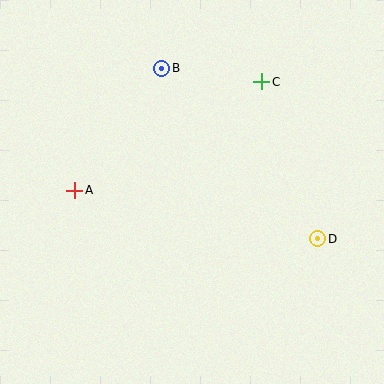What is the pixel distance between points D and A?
The distance between D and A is 248 pixels.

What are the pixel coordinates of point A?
Point A is at (75, 190).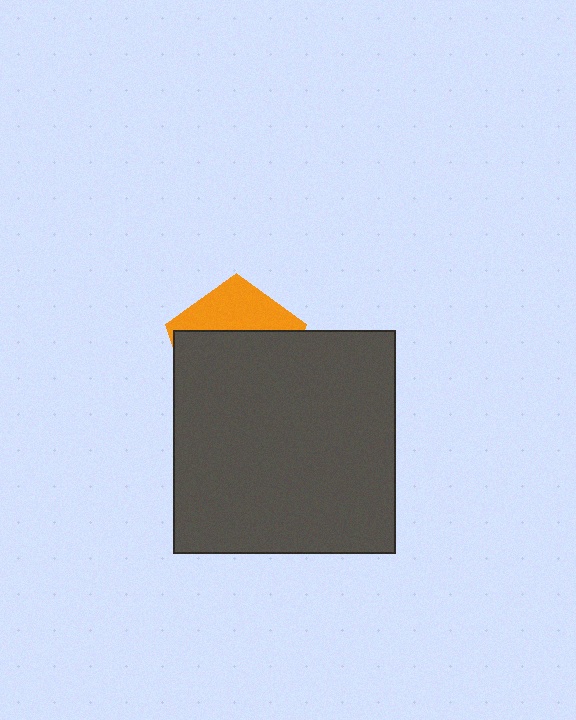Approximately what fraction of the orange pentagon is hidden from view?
Roughly 66% of the orange pentagon is hidden behind the dark gray square.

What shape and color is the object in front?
The object in front is a dark gray square.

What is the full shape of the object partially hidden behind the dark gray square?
The partially hidden object is an orange pentagon.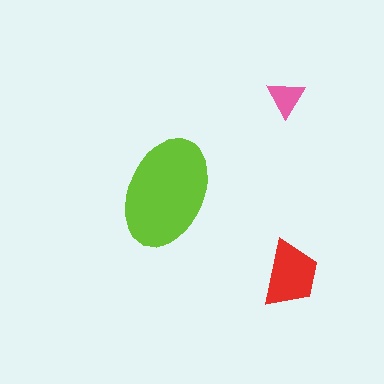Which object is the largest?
The lime ellipse.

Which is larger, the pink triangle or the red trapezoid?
The red trapezoid.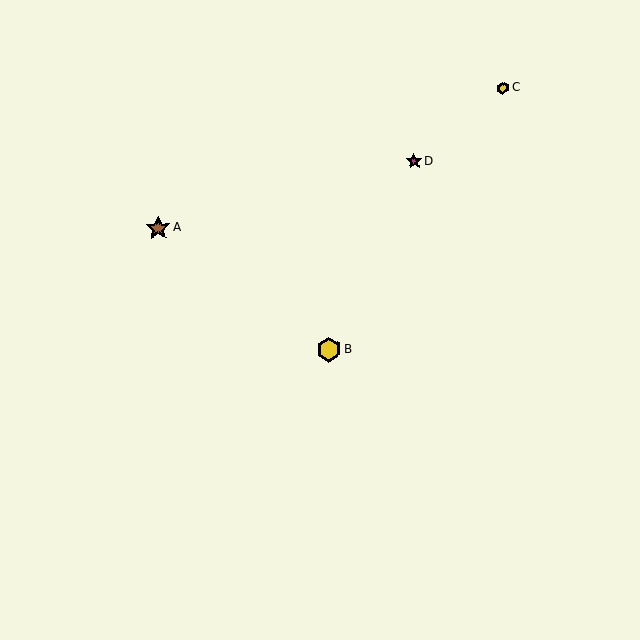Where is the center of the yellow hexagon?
The center of the yellow hexagon is at (503, 88).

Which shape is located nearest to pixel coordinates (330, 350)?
The yellow hexagon (labeled B) at (329, 350) is nearest to that location.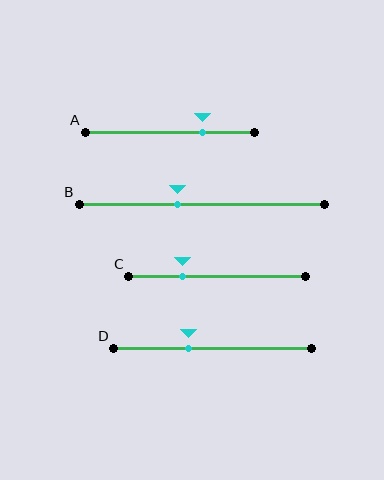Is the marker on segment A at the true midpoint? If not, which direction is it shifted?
No, the marker on segment A is shifted to the right by about 19% of the segment length.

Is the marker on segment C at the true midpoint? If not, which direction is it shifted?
No, the marker on segment C is shifted to the left by about 19% of the segment length.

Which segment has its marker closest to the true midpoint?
Segment B has its marker closest to the true midpoint.